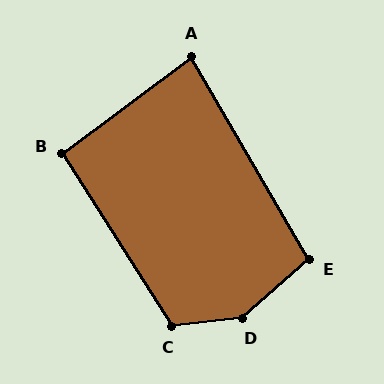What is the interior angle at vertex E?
Approximately 101 degrees (obtuse).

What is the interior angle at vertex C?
Approximately 116 degrees (obtuse).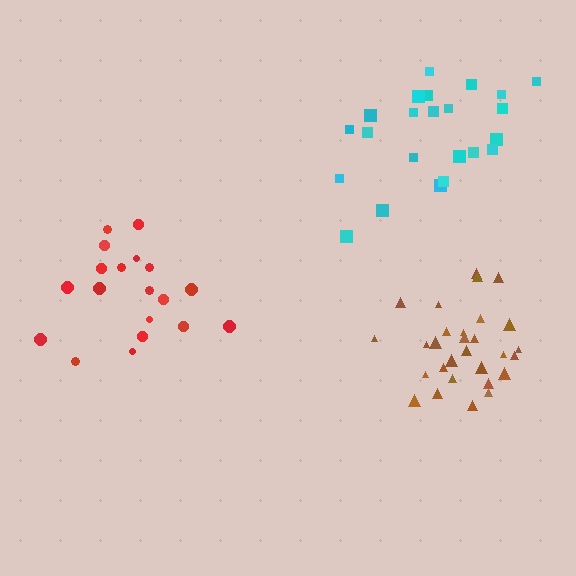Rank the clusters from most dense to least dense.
brown, red, cyan.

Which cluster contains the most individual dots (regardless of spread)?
Brown (31).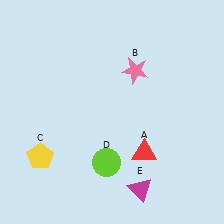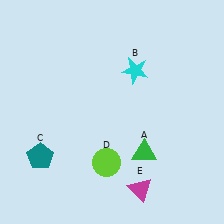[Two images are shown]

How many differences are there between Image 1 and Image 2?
There are 3 differences between the two images.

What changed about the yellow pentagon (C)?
In Image 1, C is yellow. In Image 2, it changed to teal.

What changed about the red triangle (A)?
In Image 1, A is red. In Image 2, it changed to green.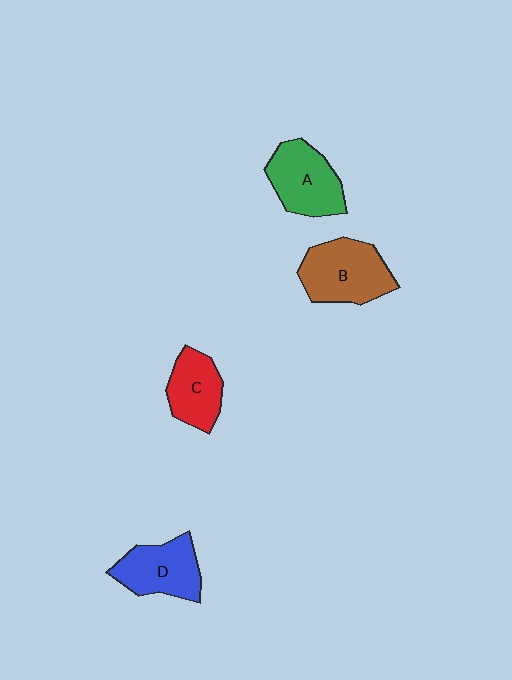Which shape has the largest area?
Shape B (brown).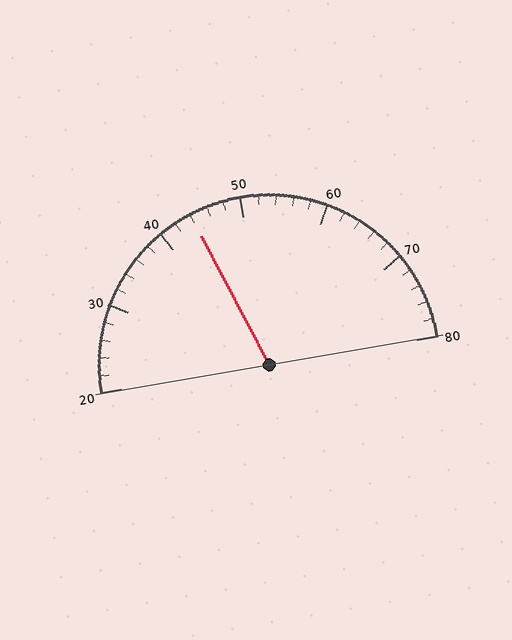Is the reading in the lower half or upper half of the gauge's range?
The reading is in the lower half of the range (20 to 80).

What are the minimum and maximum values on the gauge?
The gauge ranges from 20 to 80.